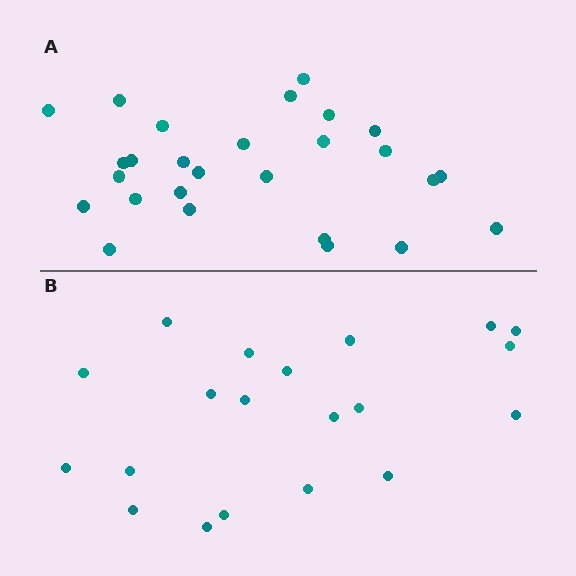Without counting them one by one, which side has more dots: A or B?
Region A (the top region) has more dots.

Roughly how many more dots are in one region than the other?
Region A has roughly 8 or so more dots than region B.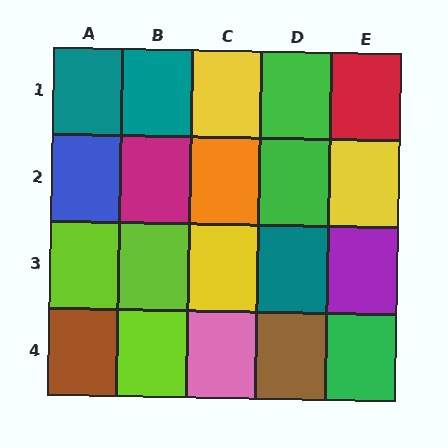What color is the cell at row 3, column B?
Lime.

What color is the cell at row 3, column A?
Lime.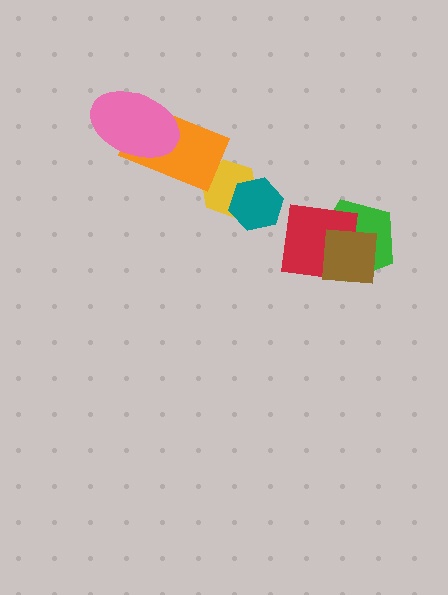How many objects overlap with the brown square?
2 objects overlap with the brown square.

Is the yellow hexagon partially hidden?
Yes, it is partially covered by another shape.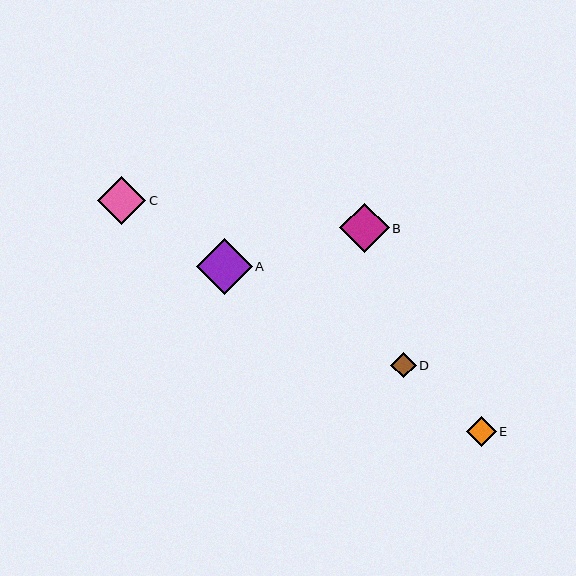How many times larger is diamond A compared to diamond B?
Diamond A is approximately 1.1 times the size of diamond B.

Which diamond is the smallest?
Diamond D is the smallest with a size of approximately 26 pixels.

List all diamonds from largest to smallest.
From largest to smallest: A, B, C, E, D.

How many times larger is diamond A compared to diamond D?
Diamond A is approximately 2.2 times the size of diamond D.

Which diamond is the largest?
Diamond A is the largest with a size of approximately 56 pixels.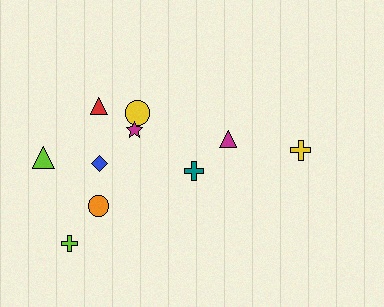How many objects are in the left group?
There are 7 objects.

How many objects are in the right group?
There are 3 objects.